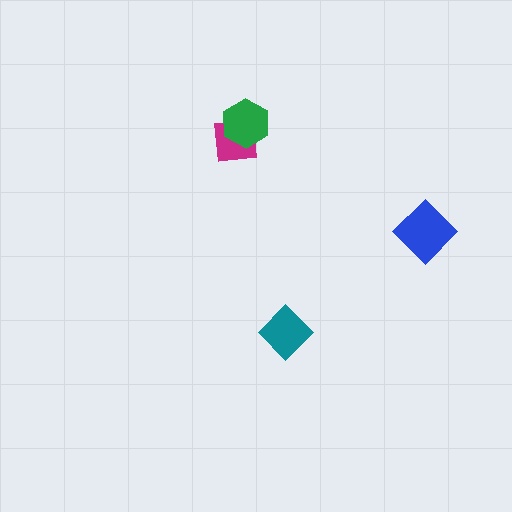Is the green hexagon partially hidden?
No, no other shape covers it.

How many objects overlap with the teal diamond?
0 objects overlap with the teal diamond.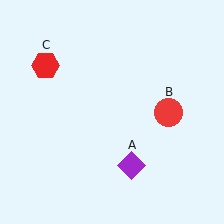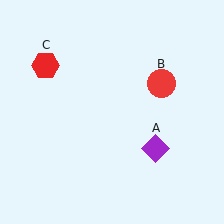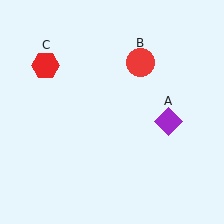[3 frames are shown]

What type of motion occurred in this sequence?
The purple diamond (object A), red circle (object B) rotated counterclockwise around the center of the scene.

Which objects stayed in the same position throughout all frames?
Red hexagon (object C) remained stationary.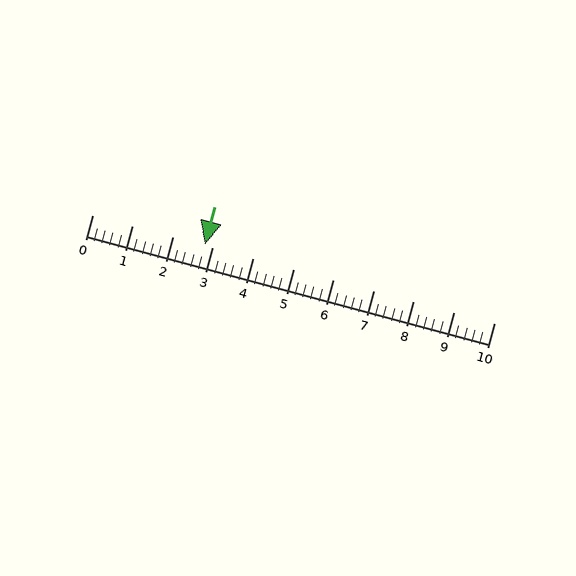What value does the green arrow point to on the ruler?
The green arrow points to approximately 2.8.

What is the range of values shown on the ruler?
The ruler shows values from 0 to 10.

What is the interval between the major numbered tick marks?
The major tick marks are spaced 1 units apart.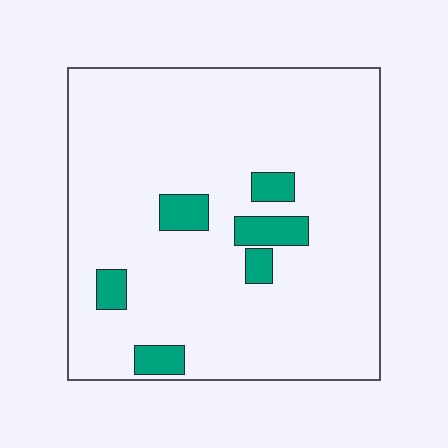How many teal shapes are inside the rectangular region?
6.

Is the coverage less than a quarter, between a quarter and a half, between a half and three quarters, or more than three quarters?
Less than a quarter.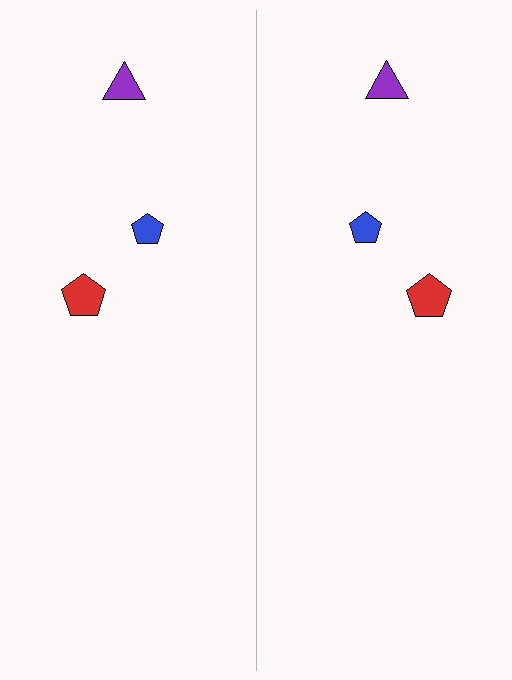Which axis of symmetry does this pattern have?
The pattern has a vertical axis of symmetry running through the center of the image.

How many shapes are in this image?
There are 6 shapes in this image.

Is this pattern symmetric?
Yes, this pattern has bilateral (reflection) symmetry.